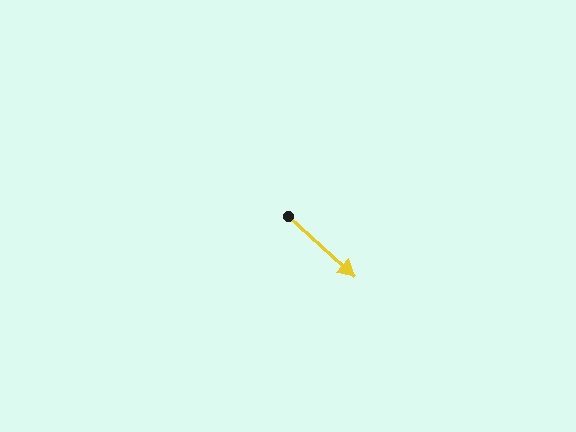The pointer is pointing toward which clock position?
Roughly 4 o'clock.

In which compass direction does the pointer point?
Southeast.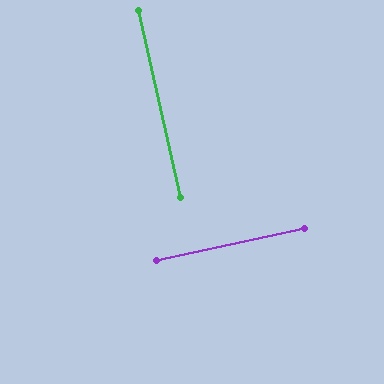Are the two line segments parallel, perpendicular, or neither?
Perpendicular — they meet at approximately 90°.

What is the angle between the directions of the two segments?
Approximately 90 degrees.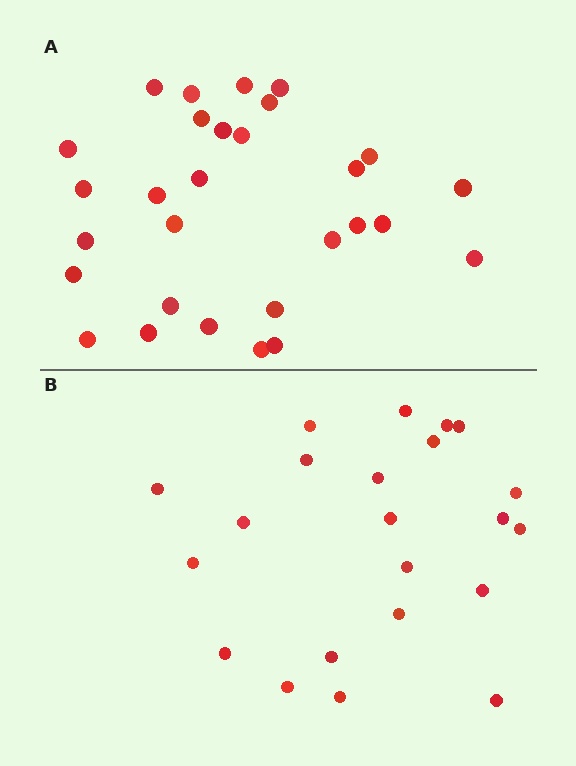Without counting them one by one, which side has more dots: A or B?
Region A (the top region) has more dots.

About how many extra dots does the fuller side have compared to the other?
Region A has roughly 8 or so more dots than region B.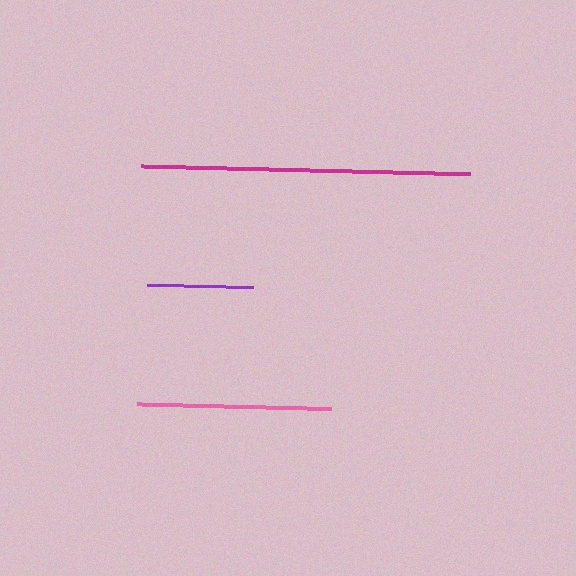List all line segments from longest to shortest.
From longest to shortest: magenta, pink, purple.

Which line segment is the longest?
The magenta line is the longest at approximately 329 pixels.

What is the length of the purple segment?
The purple segment is approximately 106 pixels long.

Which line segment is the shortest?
The purple line is the shortest at approximately 106 pixels.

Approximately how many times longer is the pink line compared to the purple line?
The pink line is approximately 1.8 times the length of the purple line.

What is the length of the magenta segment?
The magenta segment is approximately 329 pixels long.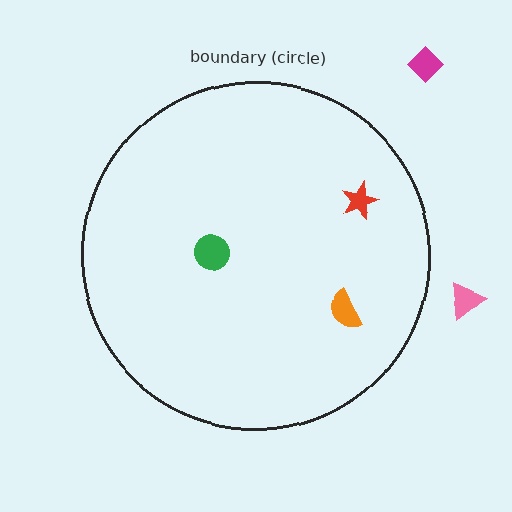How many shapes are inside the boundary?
3 inside, 2 outside.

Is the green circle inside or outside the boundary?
Inside.